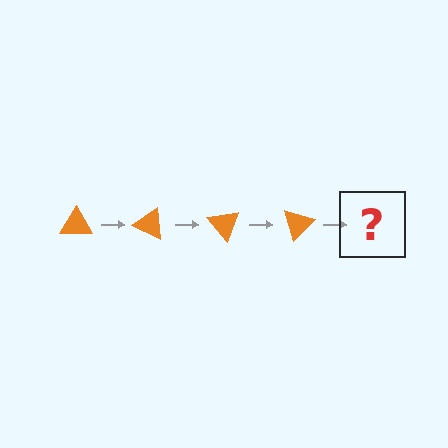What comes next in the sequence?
The next element should be an orange triangle rotated 100 degrees.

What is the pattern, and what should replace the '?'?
The pattern is that the triangle rotates 25 degrees each step. The '?' should be an orange triangle rotated 100 degrees.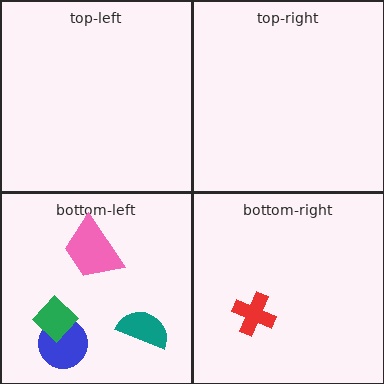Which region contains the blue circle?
The bottom-left region.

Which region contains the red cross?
The bottom-right region.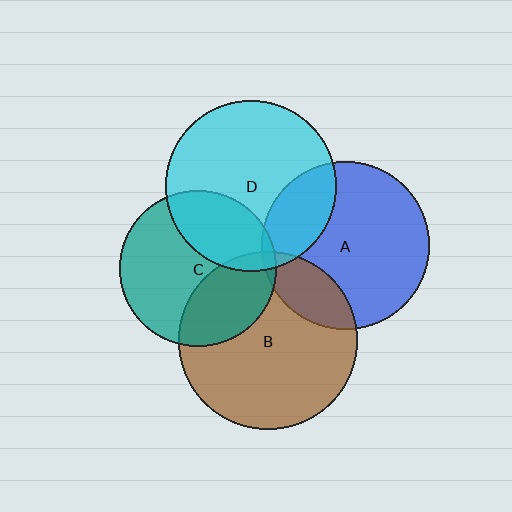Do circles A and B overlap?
Yes.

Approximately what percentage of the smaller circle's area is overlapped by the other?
Approximately 20%.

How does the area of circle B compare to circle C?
Approximately 1.3 times.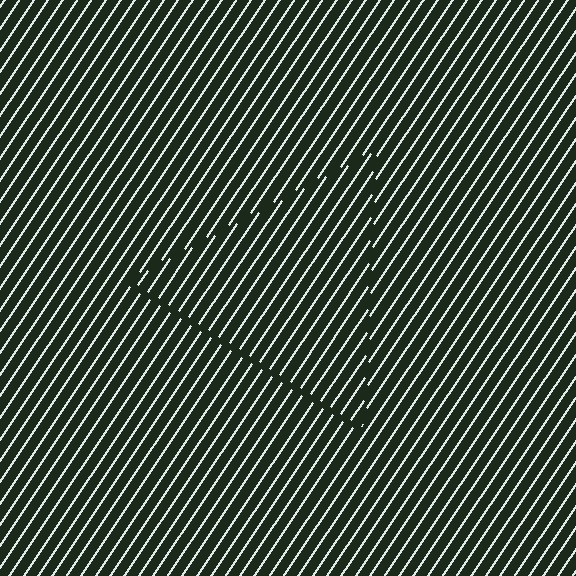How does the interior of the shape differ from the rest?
The interior of the shape contains the same grating, shifted by half a period — the contour is defined by the phase discontinuity where line-ends from the inner and outer gratings abut.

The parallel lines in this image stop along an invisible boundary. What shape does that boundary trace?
An illusory triangle. The interior of the shape contains the same grating, shifted by half a period — the contour is defined by the phase discontinuity where line-ends from the inner and outer gratings abut.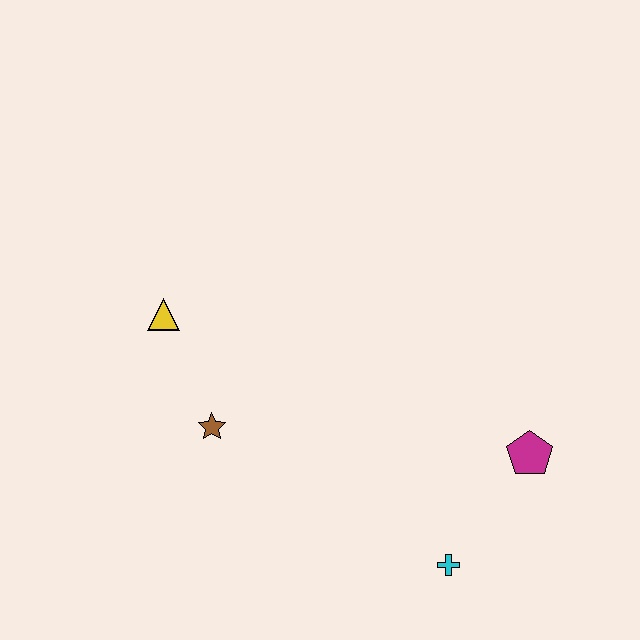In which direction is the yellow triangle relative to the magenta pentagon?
The yellow triangle is to the left of the magenta pentagon.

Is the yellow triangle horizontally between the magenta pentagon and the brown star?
No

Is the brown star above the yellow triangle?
No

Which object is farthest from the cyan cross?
The yellow triangle is farthest from the cyan cross.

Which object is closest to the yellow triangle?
The brown star is closest to the yellow triangle.